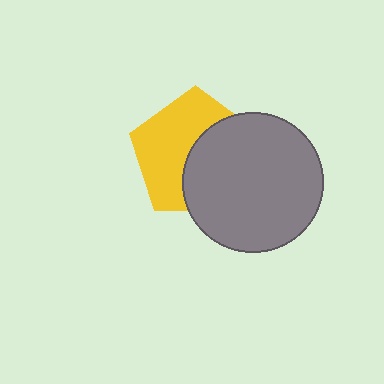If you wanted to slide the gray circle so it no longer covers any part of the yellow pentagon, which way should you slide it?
Slide it right — that is the most direct way to separate the two shapes.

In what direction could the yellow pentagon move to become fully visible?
The yellow pentagon could move left. That would shift it out from behind the gray circle entirely.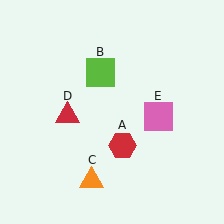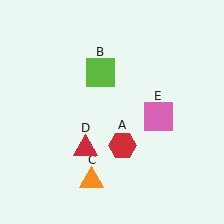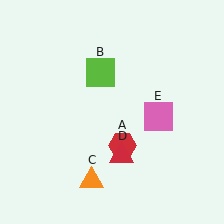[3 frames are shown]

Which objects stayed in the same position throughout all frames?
Red hexagon (object A) and lime square (object B) and orange triangle (object C) and pink square (object E) remained stationary.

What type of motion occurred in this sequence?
The red triangle (object D) rotated counterclockwise around the center of the scene.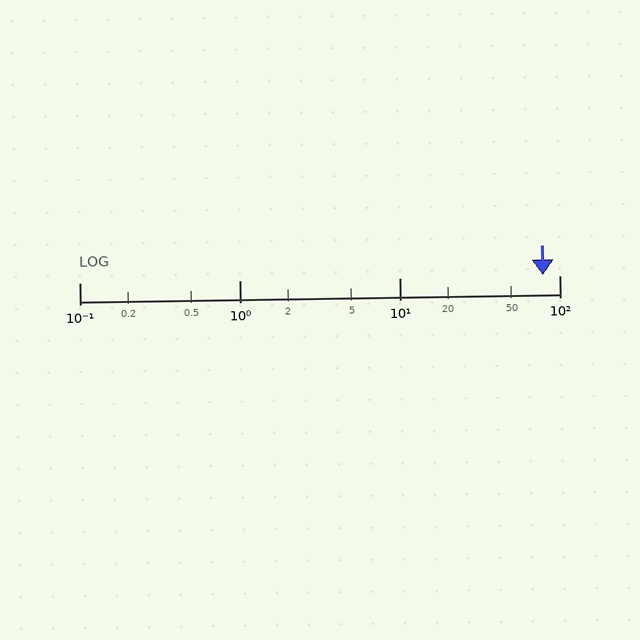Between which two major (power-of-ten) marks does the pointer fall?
The pointer is between 10 and 100.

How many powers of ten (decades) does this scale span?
The scale spans 3 decades, from 0.1 to 100.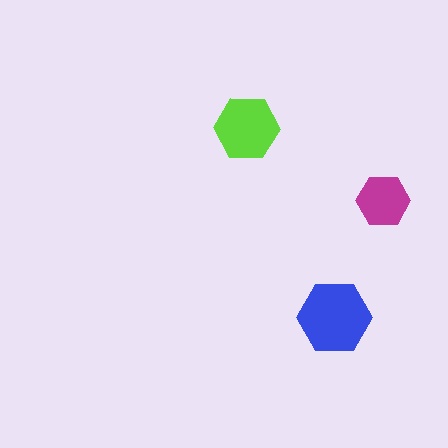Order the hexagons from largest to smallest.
the blue one, the lime one, the magenta one.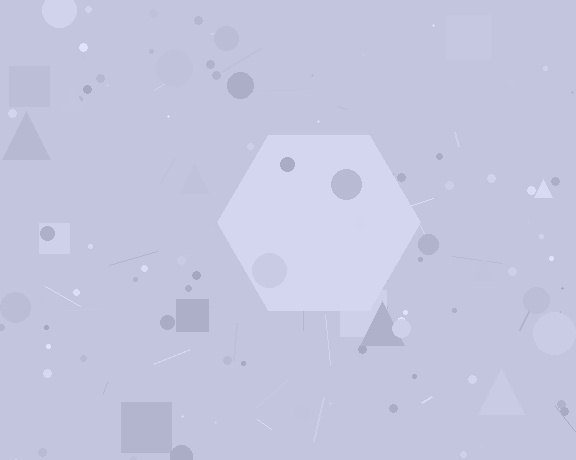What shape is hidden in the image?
A hexagon is hidden in the image.